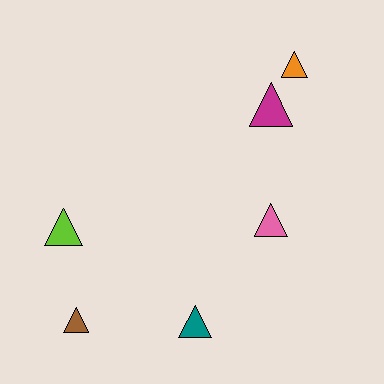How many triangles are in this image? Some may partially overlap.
There are 6 triangles.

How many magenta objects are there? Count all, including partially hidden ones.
There is 1 magenta object.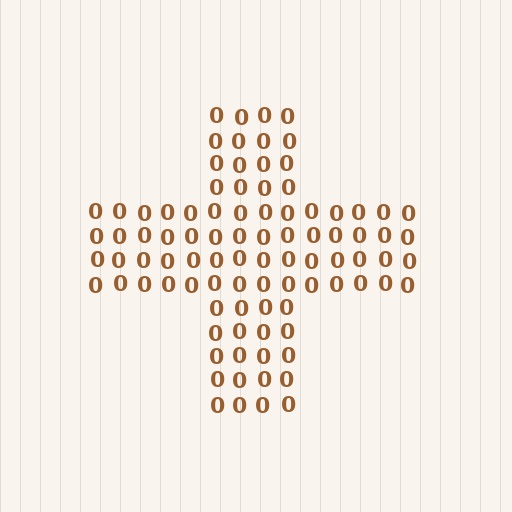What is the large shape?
The large shape is a cross.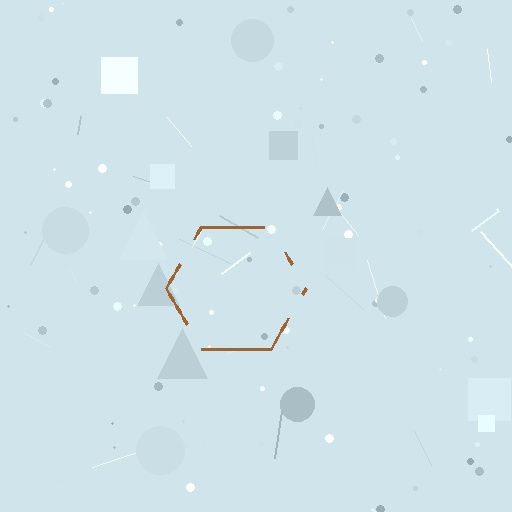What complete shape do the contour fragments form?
The contour fragments form a hexagon.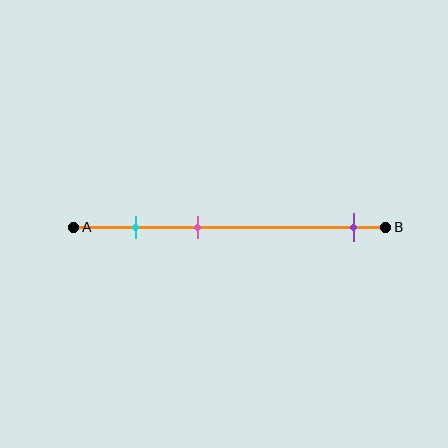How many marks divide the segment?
There are 3 marks dividing the segment.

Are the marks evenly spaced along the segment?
No, the marks are not evenly spaced.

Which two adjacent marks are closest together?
The cyan and pink marks are the closest adjacent pair.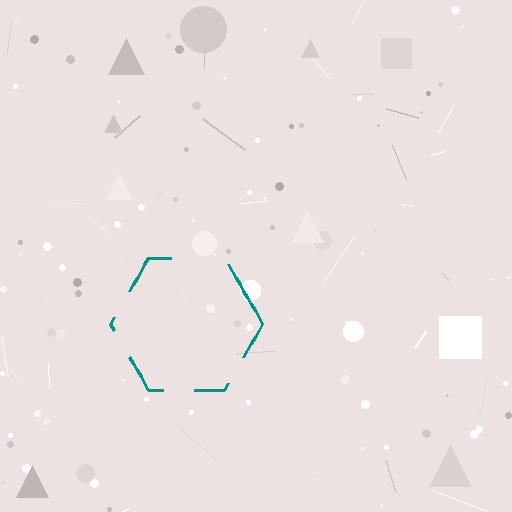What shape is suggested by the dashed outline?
The dashed outline suggests a hexagon.